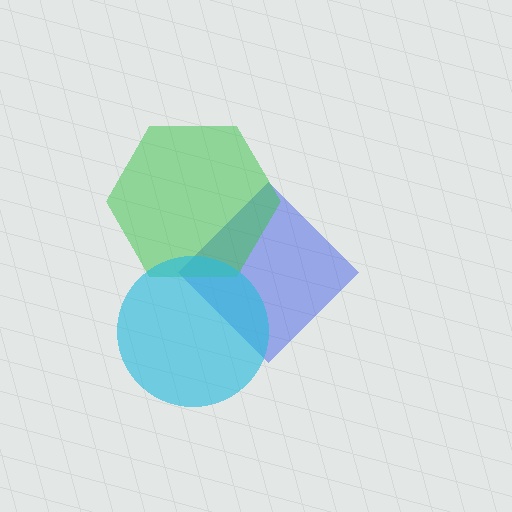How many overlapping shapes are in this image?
There are 3 overlapping shapes in the image.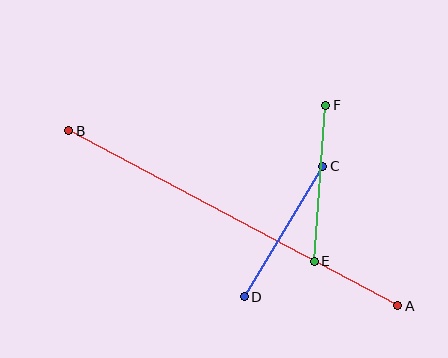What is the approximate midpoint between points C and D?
The midpoint is at approximately (283, 232) pixels.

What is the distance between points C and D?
The distance is approximately 152 pixels.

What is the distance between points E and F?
The distance is approximately 157 pixels.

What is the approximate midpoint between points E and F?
The midpoint is at approximately (320, 183) pixels.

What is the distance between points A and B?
The distance is approximately 373 pixels.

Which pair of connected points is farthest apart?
Points A and B are farthest apart.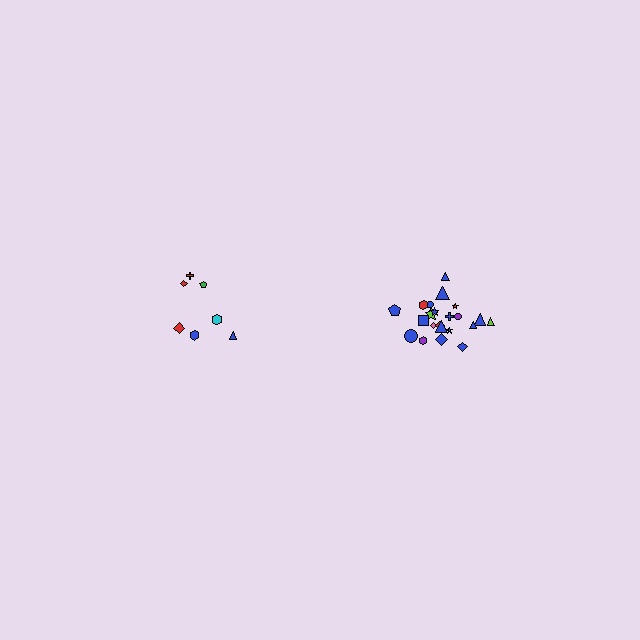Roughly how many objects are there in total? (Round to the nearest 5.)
Roughly 30 objects in total.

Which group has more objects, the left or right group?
The right group.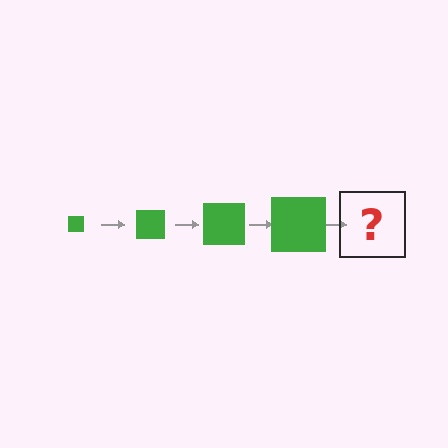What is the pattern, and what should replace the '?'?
The pattern is that the square gets progressively larger each step. The '?' should be a green square, larger than the previous one.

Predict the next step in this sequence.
The next step is a green square, larger than the previous one.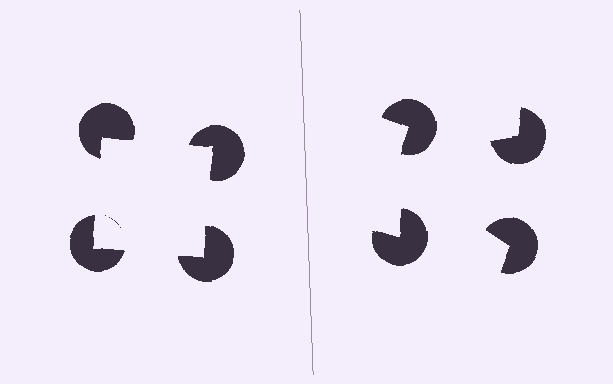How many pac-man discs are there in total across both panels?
8 — 4 on each side.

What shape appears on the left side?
An illusory square.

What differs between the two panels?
The pac-man discs are positioned identically on both sides; only the wedge orientations differ. On the left they align to a square; on the right they are misaligned.